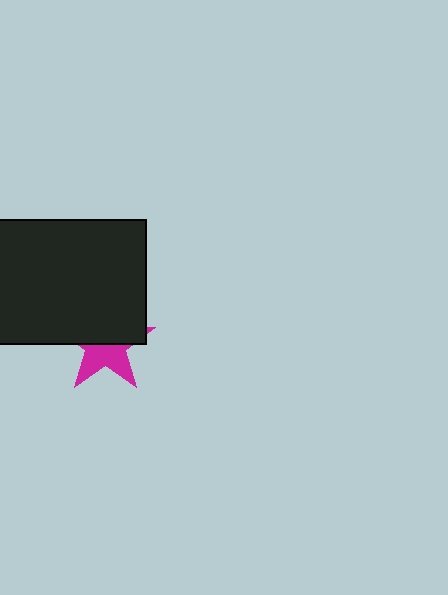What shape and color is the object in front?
The object in front is a black rectangle.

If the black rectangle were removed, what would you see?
You would see the complete magenta star.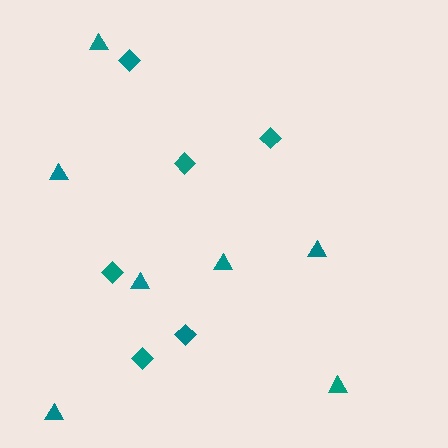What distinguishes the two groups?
There are 2 groups: one group of triangles (7) and one group of diamonds (6).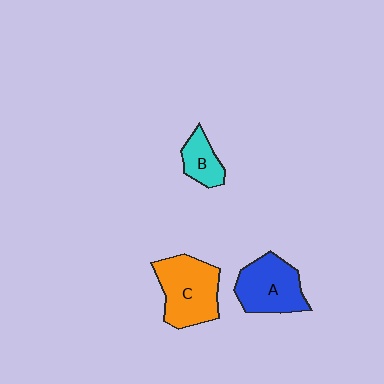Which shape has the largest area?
Shape C (orange).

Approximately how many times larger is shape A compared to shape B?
Approximately 1.9 times.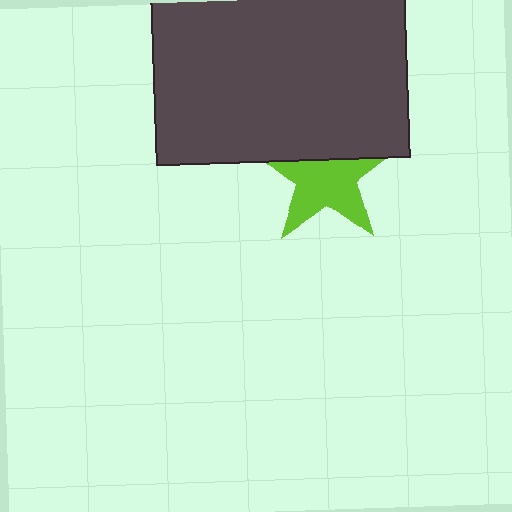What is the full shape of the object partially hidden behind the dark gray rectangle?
The partially hidden object is a lime star.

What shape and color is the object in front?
The object in front is a dark gray rectangle.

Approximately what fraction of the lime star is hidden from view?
Roughly 36% of the lime star is hidden behind the dark gray rectangle.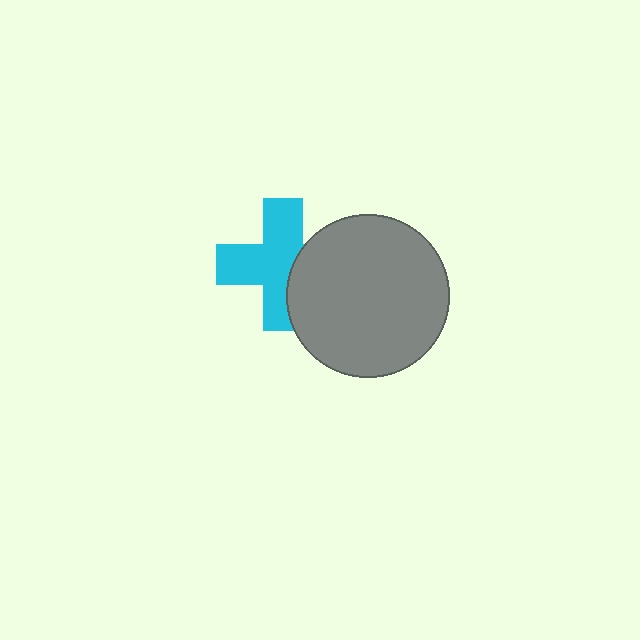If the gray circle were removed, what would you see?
You would see the complete cyan cross.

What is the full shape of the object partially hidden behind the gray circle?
The partially hidden object is a cyan cross.